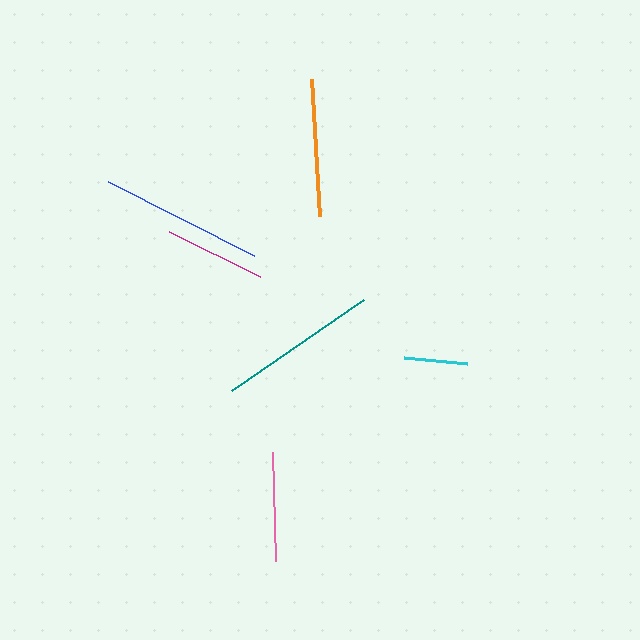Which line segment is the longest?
The blue line is the longest at approximately 164 pixels.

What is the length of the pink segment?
The pink segment is approximately 109 pixels long.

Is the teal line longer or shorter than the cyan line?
The teal line is longer than the cyan line.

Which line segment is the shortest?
The cyan line is the shortest at approximately 63 pixels.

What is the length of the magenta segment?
The magenta segment is approximately 102 pixels long.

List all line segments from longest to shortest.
From longest to shortest: blue, teal, orange, pink, magenta, cyan.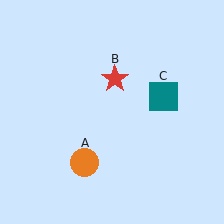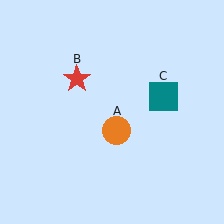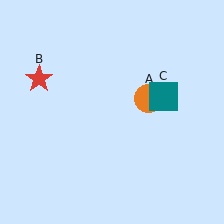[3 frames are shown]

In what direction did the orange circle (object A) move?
The orange circle (object A) moved up and to the right.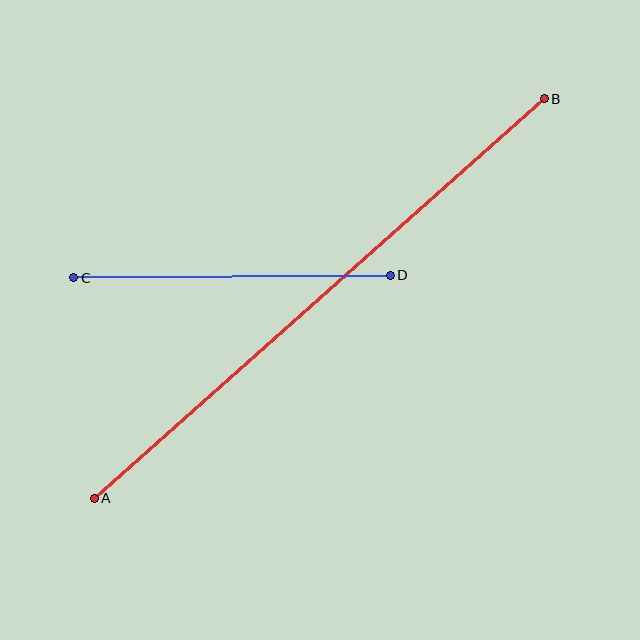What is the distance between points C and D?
The distance is approximately 316 pixels.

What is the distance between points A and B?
The distance is approximately 602 pixels.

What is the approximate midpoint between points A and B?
The midpoint is at approximately (319, 298) pixels.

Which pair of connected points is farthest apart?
Points A and B are farthest apart.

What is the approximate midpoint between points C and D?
The midpoint is at approximately (232, 277) pixels.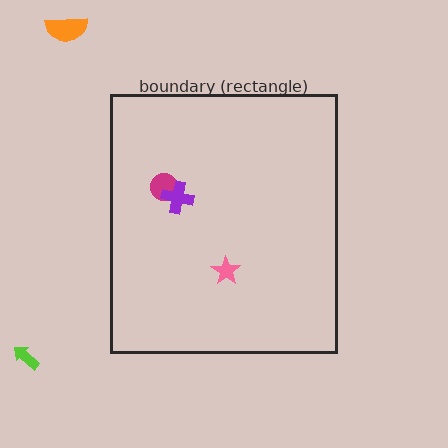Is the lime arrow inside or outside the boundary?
Outside.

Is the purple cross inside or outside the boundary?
Inside.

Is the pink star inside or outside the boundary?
Inside.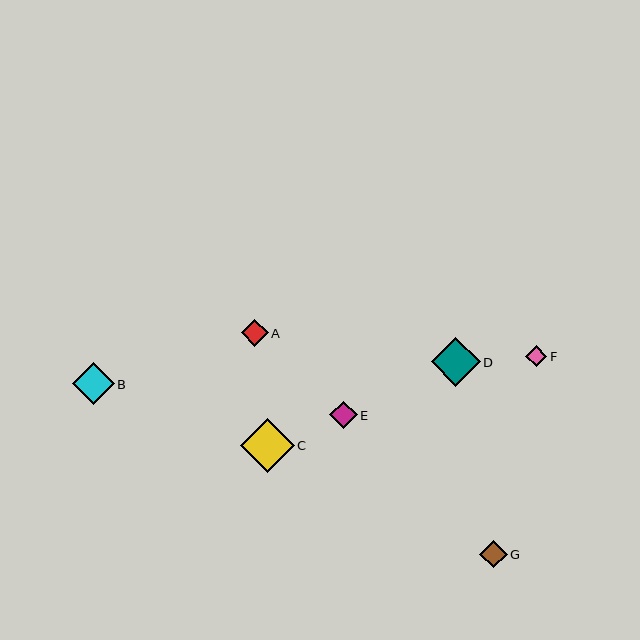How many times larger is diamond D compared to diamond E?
Diamond D is approximately 1.8 times the size of diamond E.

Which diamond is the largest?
Diamond C is the largest with a size of approximately 54 pixels.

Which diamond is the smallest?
Diamond F is the smallest with a size of approximately 21 pixels.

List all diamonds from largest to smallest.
From largest to smallest: C, D, B, G, E, A, F.